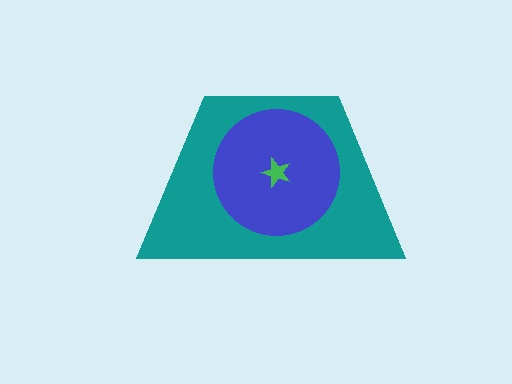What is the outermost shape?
The teal trapezoid.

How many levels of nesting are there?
3.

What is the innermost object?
The green star.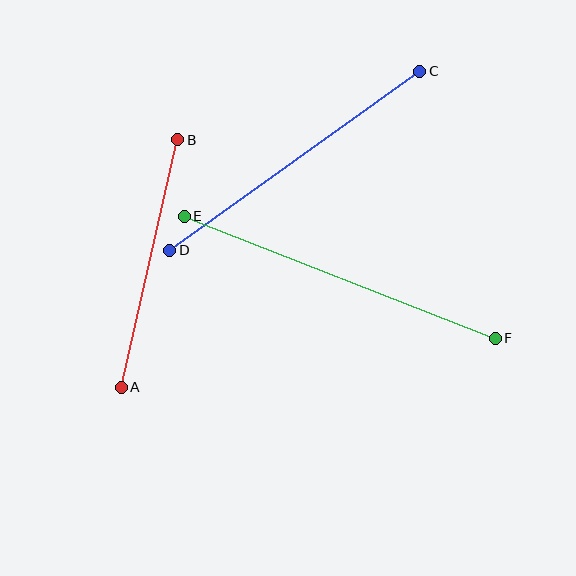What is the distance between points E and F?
The distance is approximately 334 pixels.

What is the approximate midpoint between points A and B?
The midpoint is at approximately (150, 264) pixels.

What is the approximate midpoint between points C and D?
The midpoint is at approximately (295, 161) pixels.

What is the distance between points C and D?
The distance is approximately 308 pixels.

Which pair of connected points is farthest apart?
Points E and F are farthest apart.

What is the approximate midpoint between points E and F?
The midpoint is at approximately (340, 277) pixels.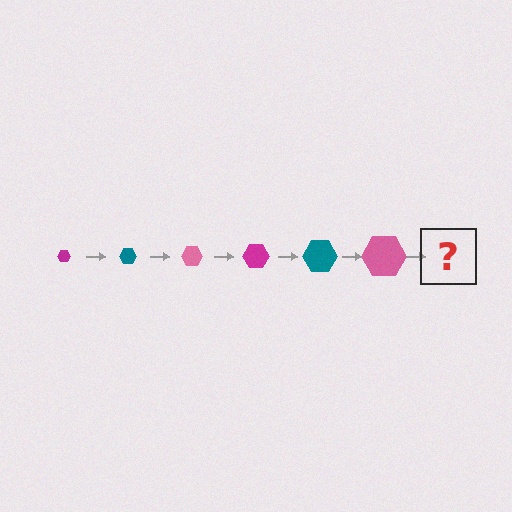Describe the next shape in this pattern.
It should be a magenta hexagon, larger than the previous one.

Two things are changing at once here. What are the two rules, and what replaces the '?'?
The two rules are that the hexagon grows larger each step and the color cycles through magenta, teal, and pink. The '?' should be a magenta hexagon, larger than the previous one.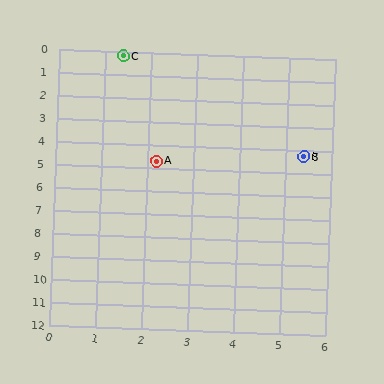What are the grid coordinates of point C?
Point C is at approximately (1.4, 0.2).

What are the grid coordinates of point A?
Point A is at approximately (2.2, 4.7).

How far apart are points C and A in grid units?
Points C and A are about 4.6 grid units apart.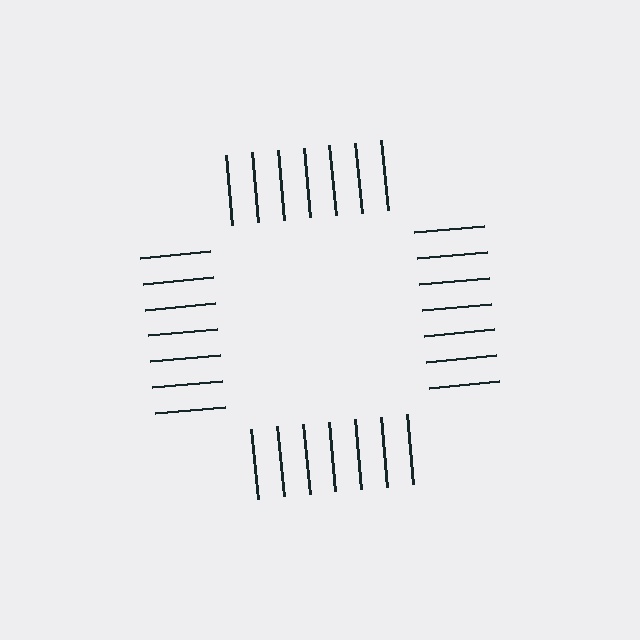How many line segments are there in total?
28 — 7 along each of the 4 edges.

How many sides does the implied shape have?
4 sides — the line-ends trace a square.